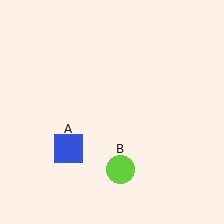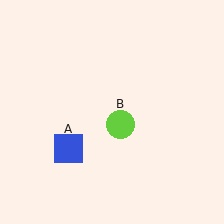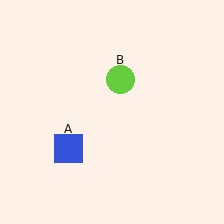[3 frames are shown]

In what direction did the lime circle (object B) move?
The lime circle (object B) moved up.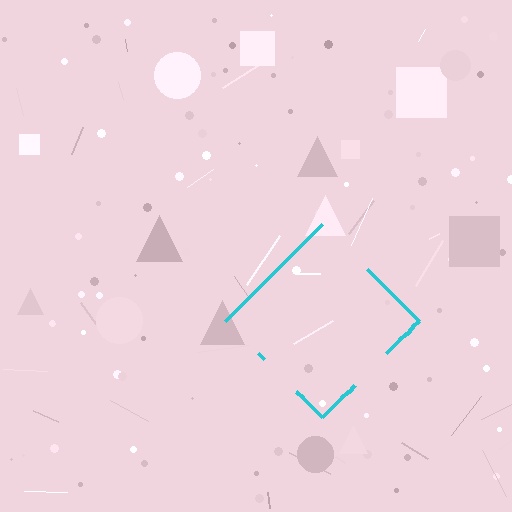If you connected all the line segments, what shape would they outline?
They would outline a diamond.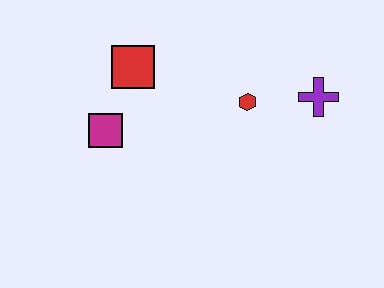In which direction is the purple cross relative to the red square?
The purple cross is to the right of the red square.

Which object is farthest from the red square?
The purple cross is farthest from the red square.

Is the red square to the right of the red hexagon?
No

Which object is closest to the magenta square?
The red square is closest to the magenta square.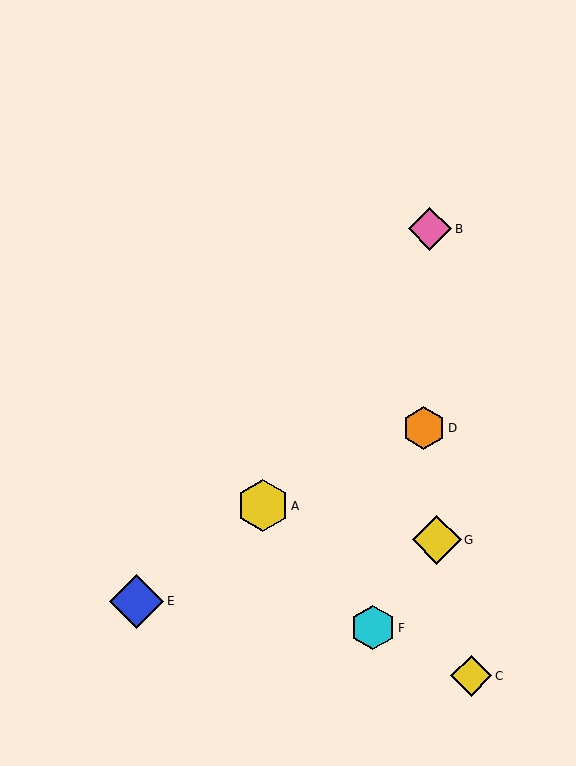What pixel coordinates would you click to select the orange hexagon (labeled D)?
Click at (424, 428) to select the orange hexagon D.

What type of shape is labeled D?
Shape D is an orange hexagon.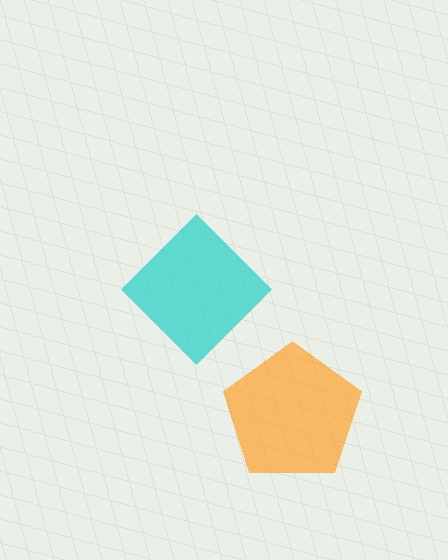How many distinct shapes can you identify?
There are 2 distinct shapes: a cyan diamond, an orange pentagon.